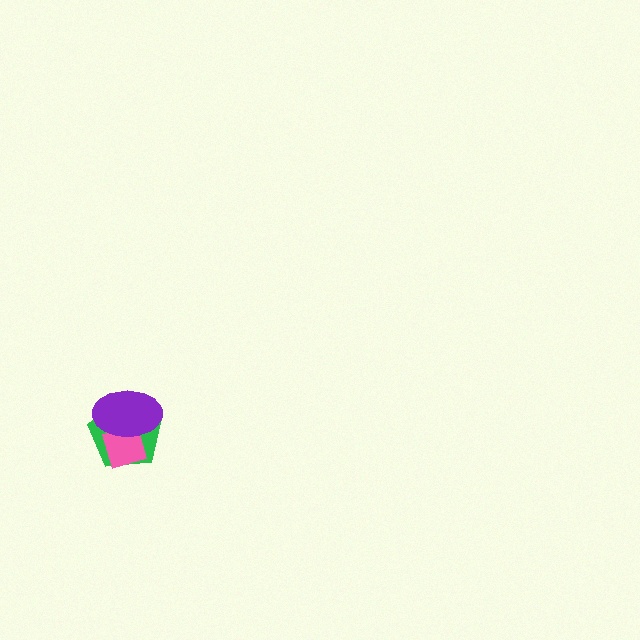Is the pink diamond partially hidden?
Yes, it is partially covered by another shape.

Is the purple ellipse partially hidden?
No, no other shape covers it.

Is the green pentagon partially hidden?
Yes, it is partially covered by another shape.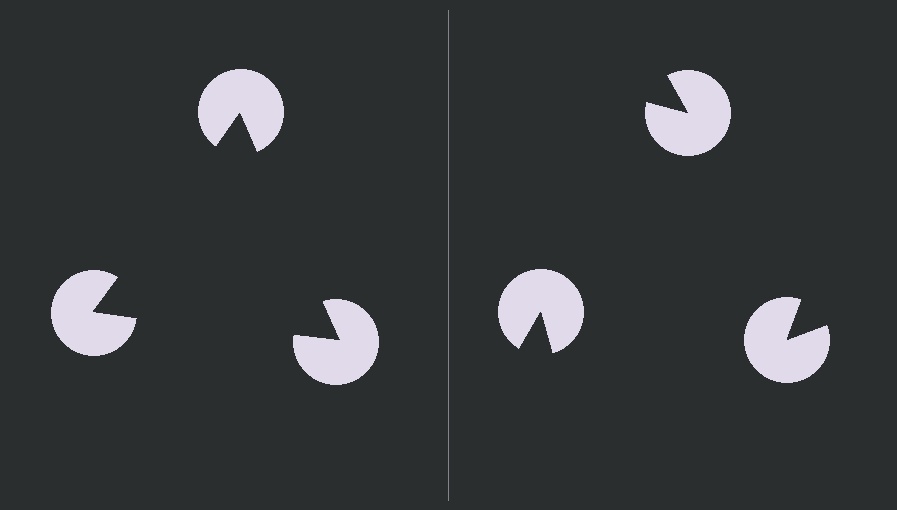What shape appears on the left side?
An illusory triangle.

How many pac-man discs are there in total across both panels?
6 — 3 on each side.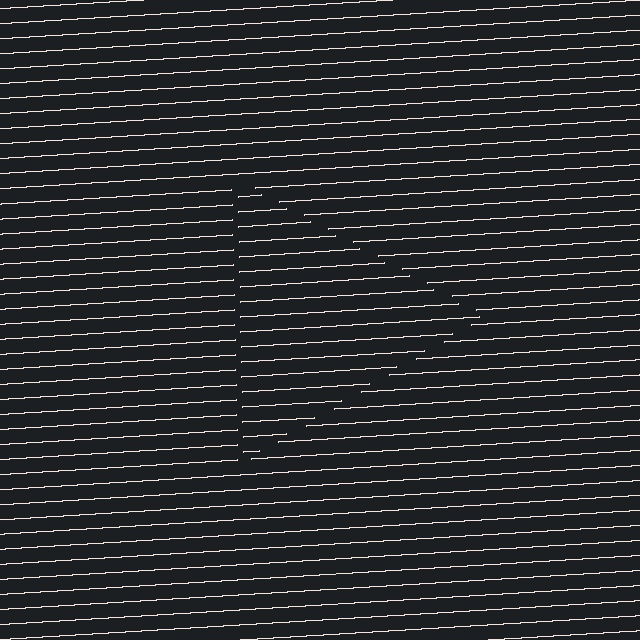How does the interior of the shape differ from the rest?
The interior of the shape contains the same grating, shifted by half a period — the contour is defined by the phase discontinuity where line-ends from the inner and outer gratings abut.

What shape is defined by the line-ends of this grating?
An illusory triangle. The interior of the shape contains the same grating, shifted by half a period — the contour is defined by the phase discontinuity where line-ends from the inner and outer gratings abut.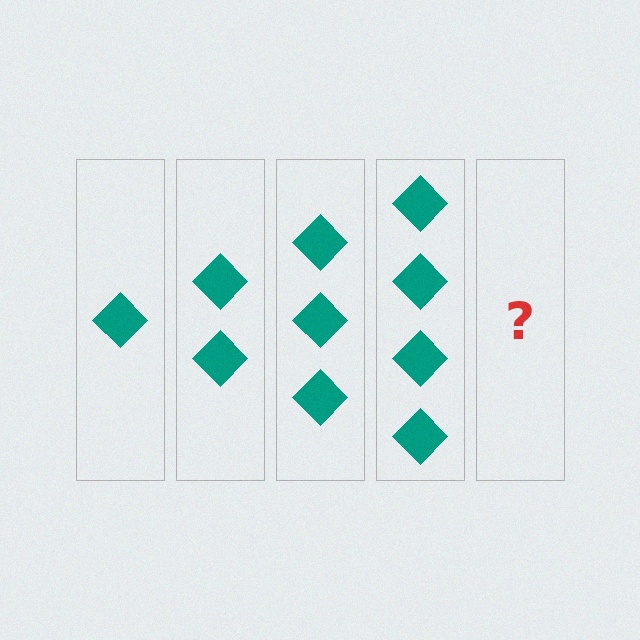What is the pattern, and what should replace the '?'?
The pattern is that each step adds one more diamond. The '?' should be 5 diamonds.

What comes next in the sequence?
The next element should be 5 diamonds.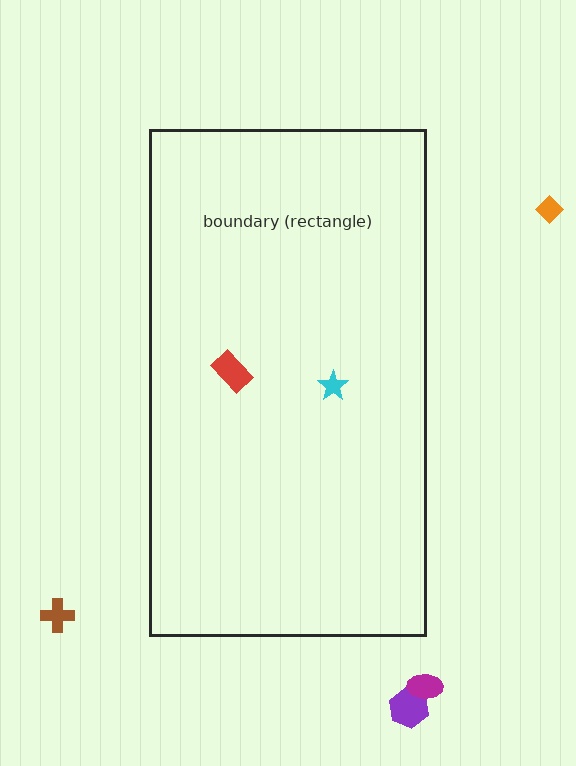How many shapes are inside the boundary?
2 inside, 4 outside.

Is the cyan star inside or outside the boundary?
Inside.